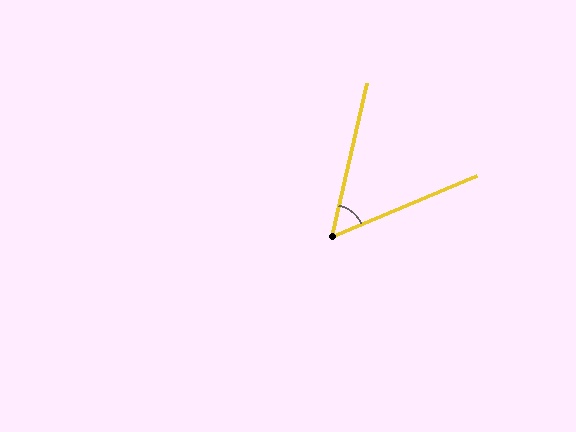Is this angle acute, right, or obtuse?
It is acute.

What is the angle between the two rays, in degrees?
Approximately 54 degrees.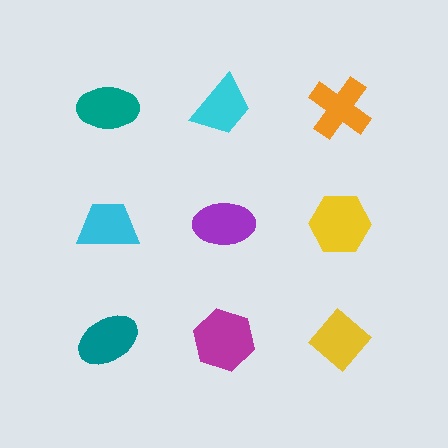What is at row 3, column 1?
A teal ellipse.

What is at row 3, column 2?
A magenta hexagon.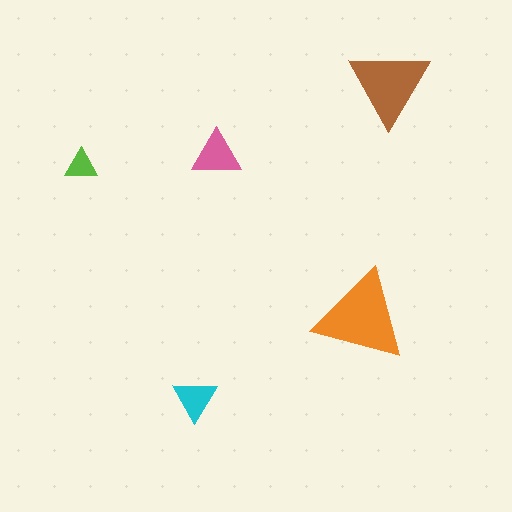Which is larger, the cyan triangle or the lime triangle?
The cyan one.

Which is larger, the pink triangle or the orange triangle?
The orange one.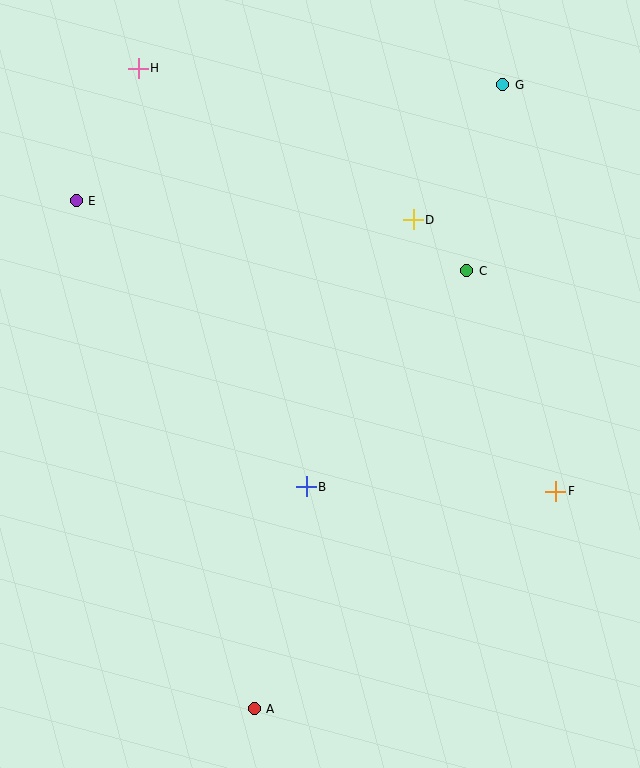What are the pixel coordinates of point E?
Point E is at (76, 201).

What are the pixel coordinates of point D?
Point D is at (413, 220).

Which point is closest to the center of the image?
Point B at (306, 487) is closest to the center.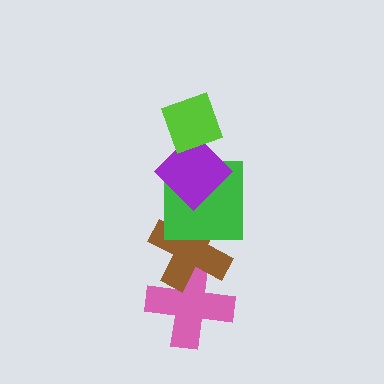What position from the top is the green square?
The green square is 3rd from the top.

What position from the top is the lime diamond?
The lime diamond is 1st from the top.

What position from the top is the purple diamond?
The purple diamond is 2nd from the top.